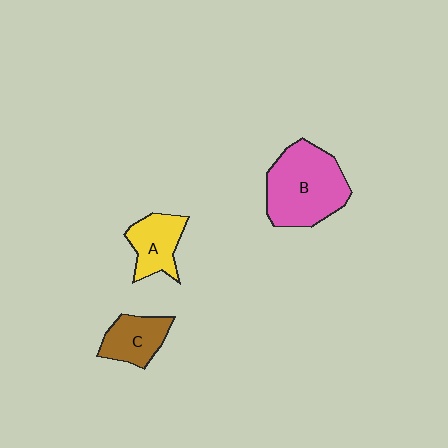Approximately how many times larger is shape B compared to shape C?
Approximately 2.0 times.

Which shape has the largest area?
Shape B (pink).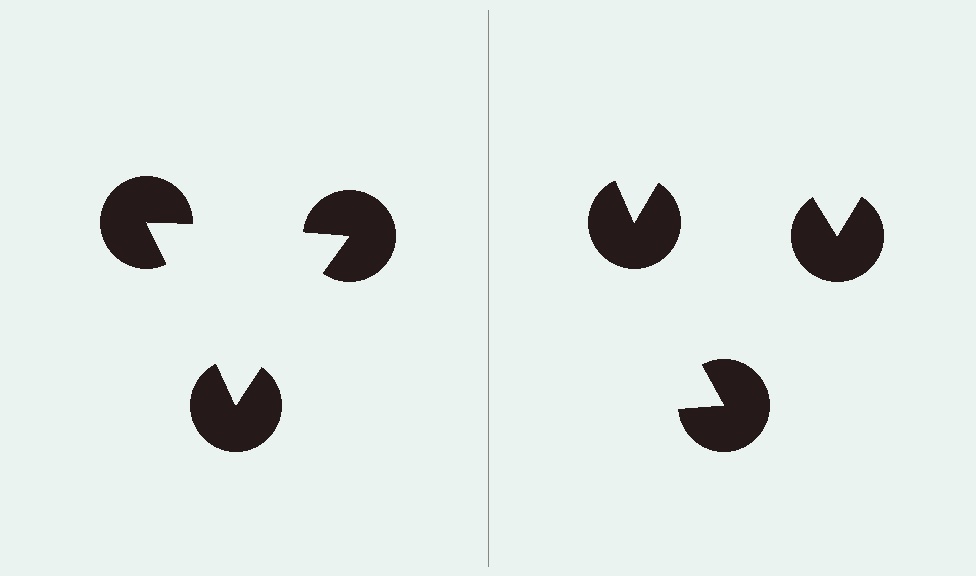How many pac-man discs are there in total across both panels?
6 — 3 on each side.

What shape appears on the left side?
An illusory triangle.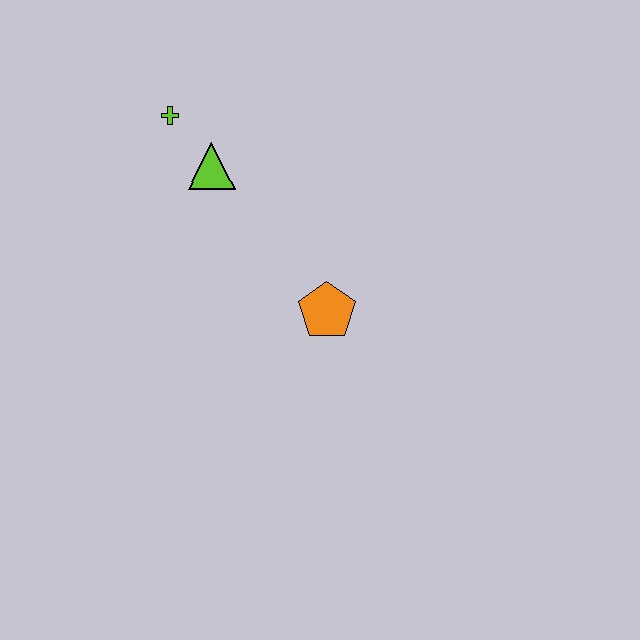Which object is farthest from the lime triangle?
The orange pentagon is farthest from the lime triangle.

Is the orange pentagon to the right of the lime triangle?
Yes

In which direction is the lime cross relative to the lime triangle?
The lime cross is above the lime triangle.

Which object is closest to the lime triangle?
The lime cross is closest to the lime triangle.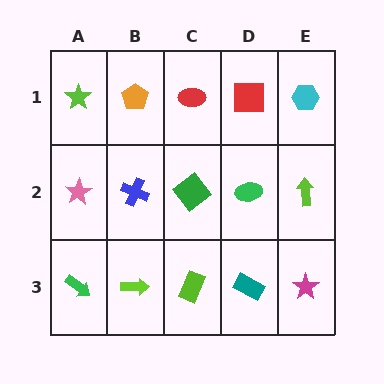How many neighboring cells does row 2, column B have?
4.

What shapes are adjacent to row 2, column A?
A lime star (row 1, column A), a green arrow (row 3, column A), a blue cross (row 2, column B).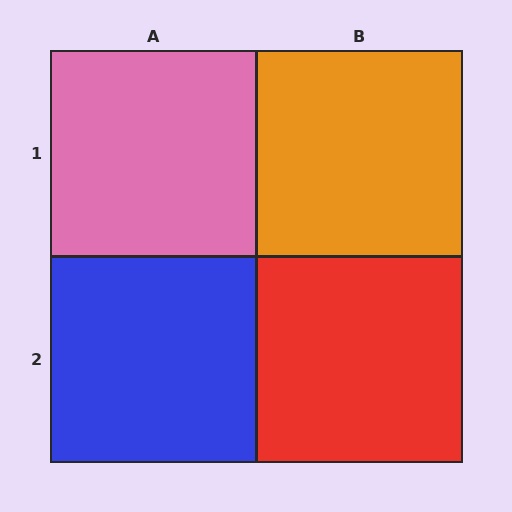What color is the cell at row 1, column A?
Pink.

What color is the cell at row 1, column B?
Orange.